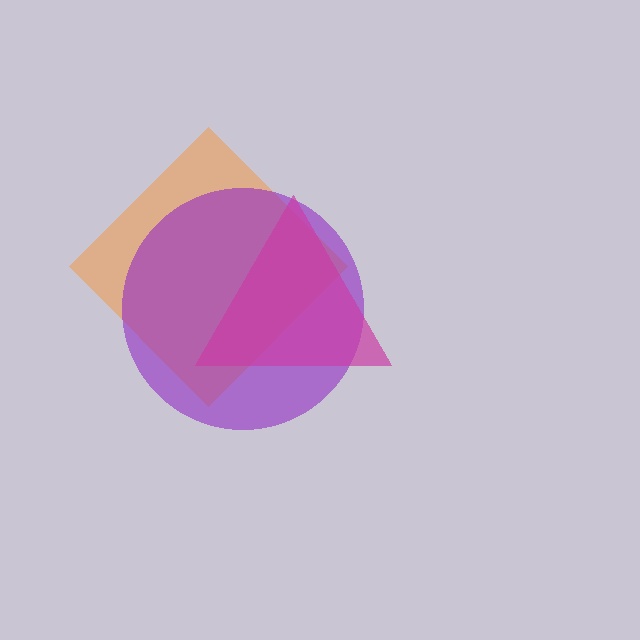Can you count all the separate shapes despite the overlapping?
Yes, there are 3 separate shapes.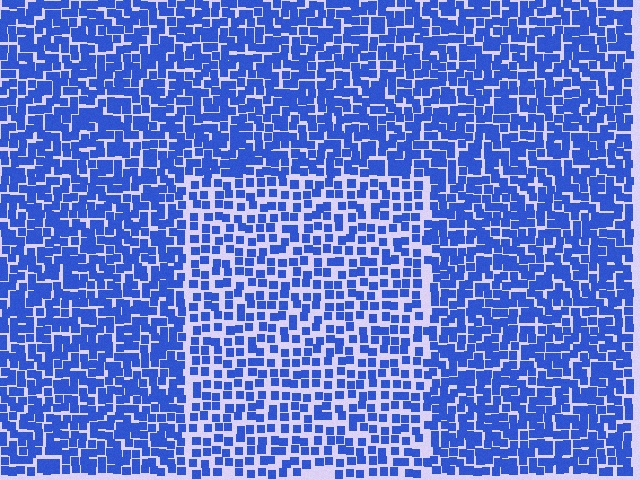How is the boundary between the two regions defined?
The boundary is defined by a change in element density (approximately 1.6x ratio). All elements are the same color, size, and shape.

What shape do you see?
I see a rectangle.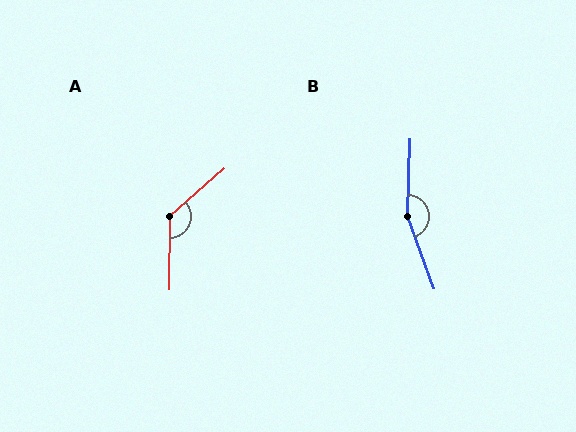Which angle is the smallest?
A, at approximately 132 degrees.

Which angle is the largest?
B, at approximately 158 degrees.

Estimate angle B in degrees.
Approximately 158 degrees.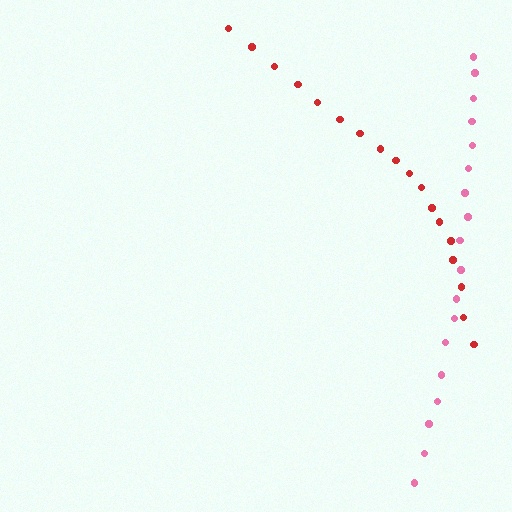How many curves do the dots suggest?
There are 2 distinct paths.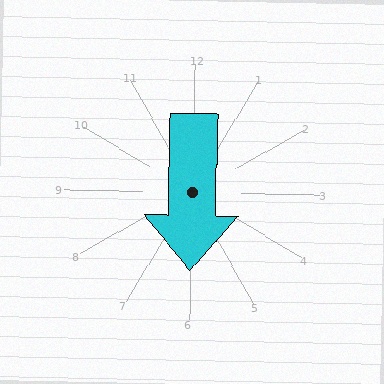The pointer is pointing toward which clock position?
Roughly 6 o'clock.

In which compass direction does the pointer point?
South.